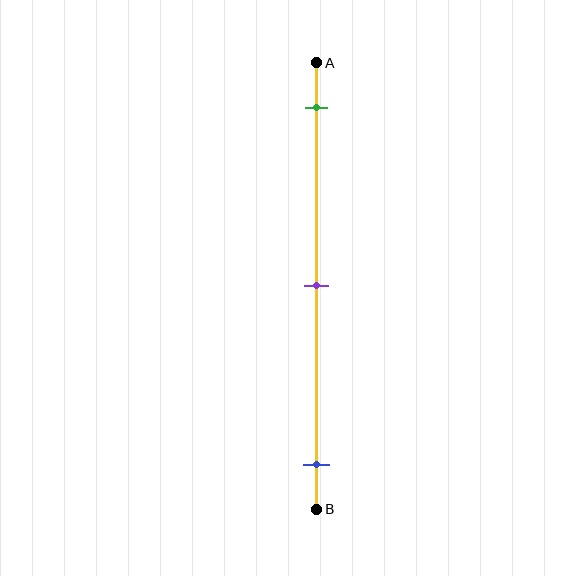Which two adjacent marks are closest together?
The green and purple marks are the closest adjacent pair.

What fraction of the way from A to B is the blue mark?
The blue mark is approximately 90% (0.9) of the way from A to B.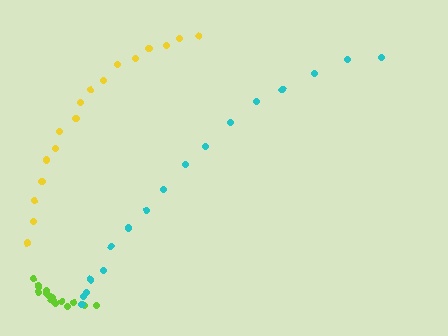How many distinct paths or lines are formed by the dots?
There are 3 distinct paths.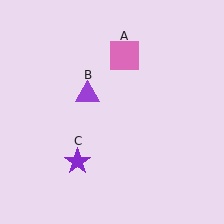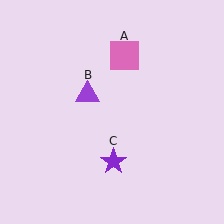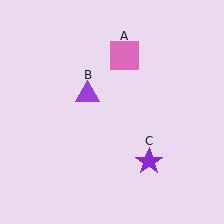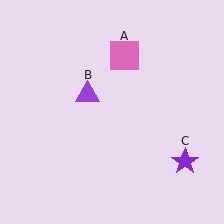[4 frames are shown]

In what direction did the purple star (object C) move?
The purple star (object C) moved right.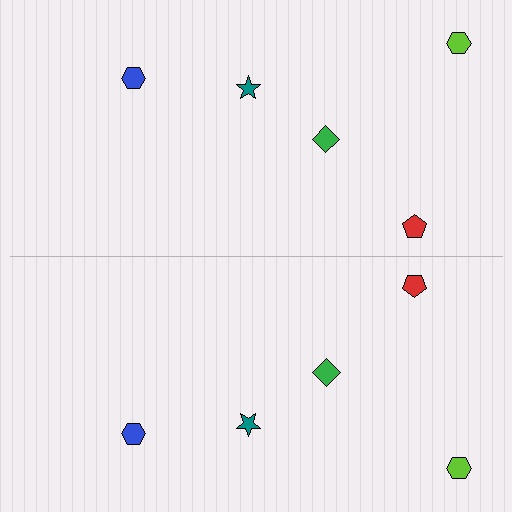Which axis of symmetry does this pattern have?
The pattern has a horizontal axis of symmetry running through the center of the image.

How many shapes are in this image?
There are 10 shapes in this image.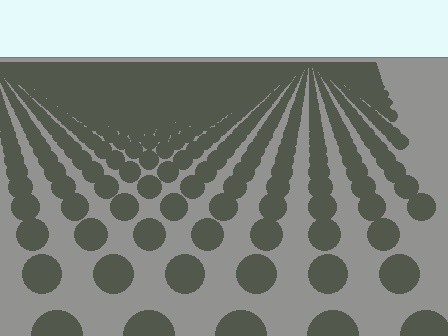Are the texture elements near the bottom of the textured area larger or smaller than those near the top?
Larger. Near the bottom, elements are closer to the viewer and appear at a bigger on-screen size.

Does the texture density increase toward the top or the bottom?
Density increases toward the top.